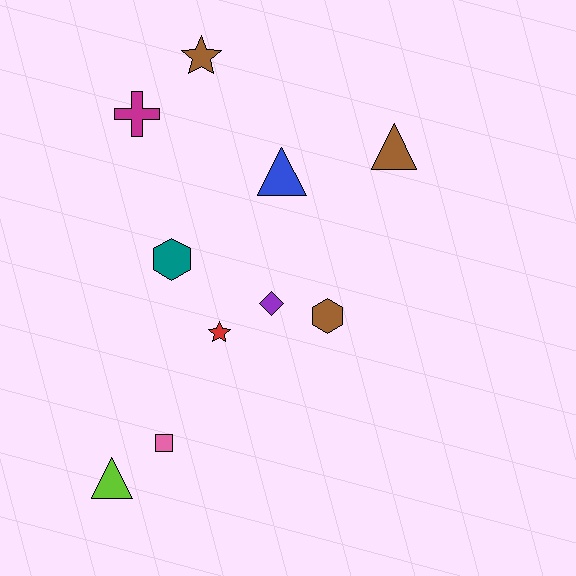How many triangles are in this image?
There are 3 triangles.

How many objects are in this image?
There are 10 objects.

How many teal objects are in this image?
There is 1 teal object.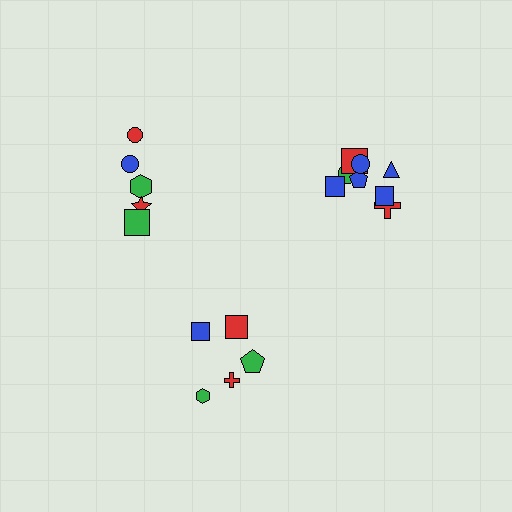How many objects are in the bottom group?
There are 5 objects.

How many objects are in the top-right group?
There are 8 objects.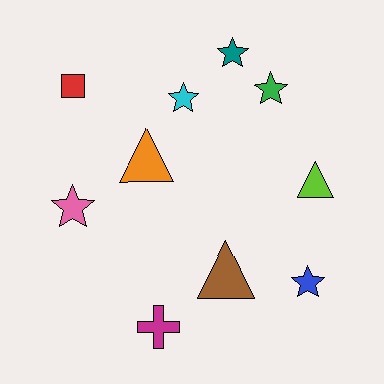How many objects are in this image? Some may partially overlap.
There are 10 objects.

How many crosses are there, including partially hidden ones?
There is 1 cross.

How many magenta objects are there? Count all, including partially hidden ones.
There is 1 magenta object.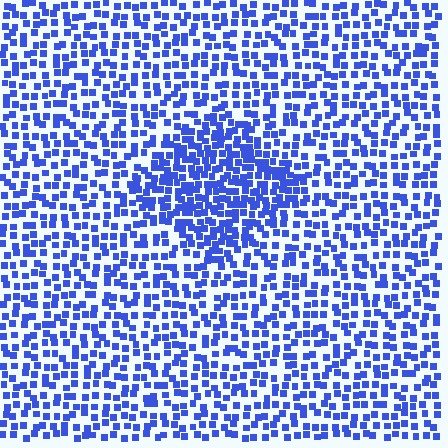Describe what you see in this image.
The image contains small blue elements arranged at two different densities. A diamond-shaped region is visible where the elements are more densely packed than the surrounding area.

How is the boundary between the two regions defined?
The boundary is defined by a change in element density (approximately 1.8x ratio). All elements are the same color, size, and shape.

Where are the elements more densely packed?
The elements are more densely packed inside the diamond boundary.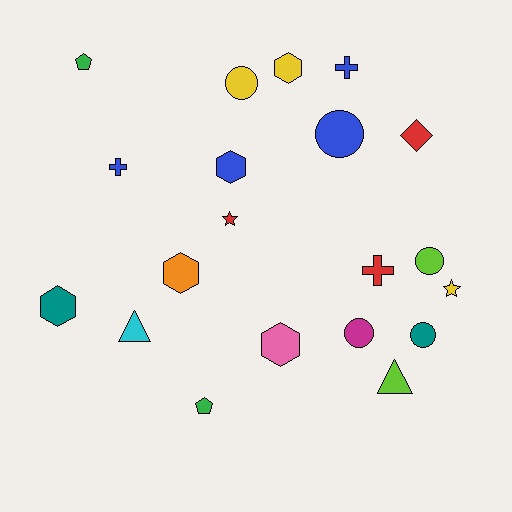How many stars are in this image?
There are 2 stars.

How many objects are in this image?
There are 20 objects.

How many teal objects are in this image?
There are 2 teal objects.